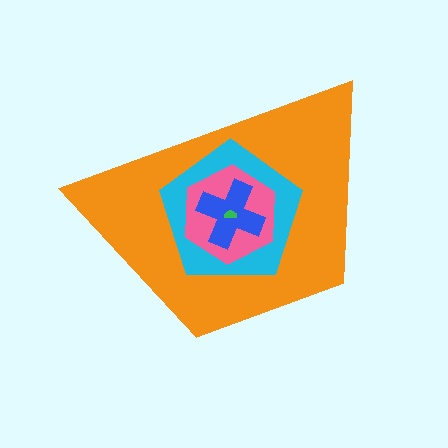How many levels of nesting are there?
5.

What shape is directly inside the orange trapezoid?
The cyan pentagon.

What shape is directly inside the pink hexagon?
The blue cross.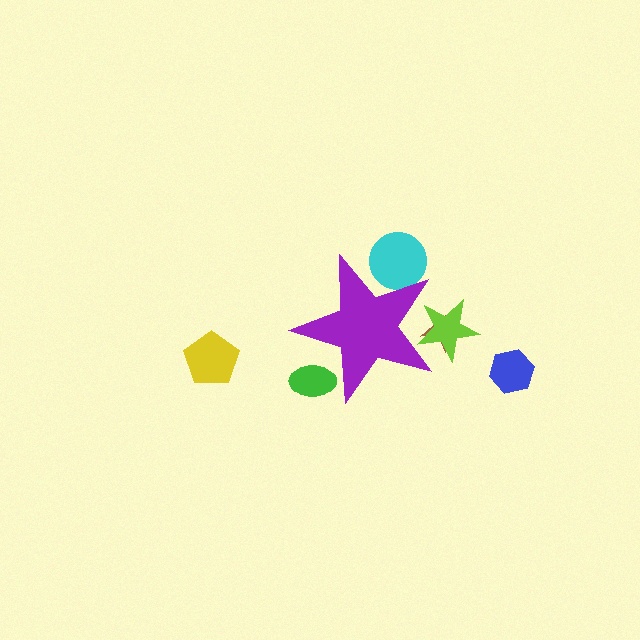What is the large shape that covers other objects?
A purple star.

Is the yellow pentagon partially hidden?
No, the yellow pentagon is fully visible.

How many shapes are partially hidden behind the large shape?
4 shapes are partially hidden.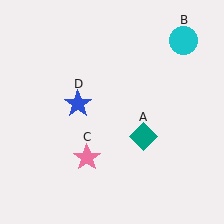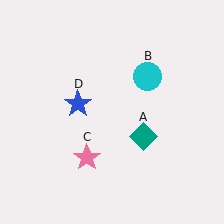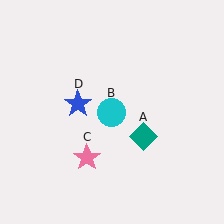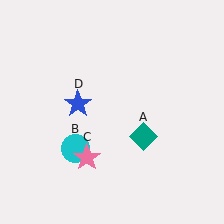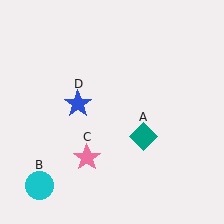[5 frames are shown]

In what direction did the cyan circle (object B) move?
The cyan circle (object B) moved down and to the left.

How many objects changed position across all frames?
1 object changed position: cyan circle (object B).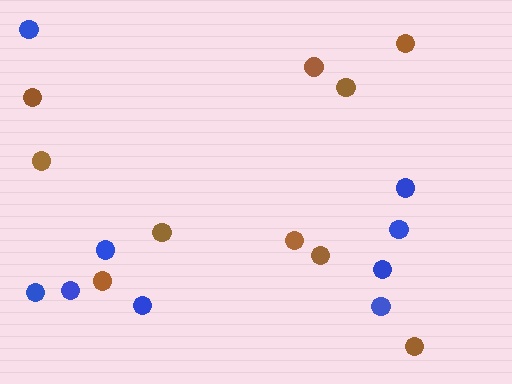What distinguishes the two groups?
There are 2 groups: one group of brown circles (10) and one group of blue circles (9).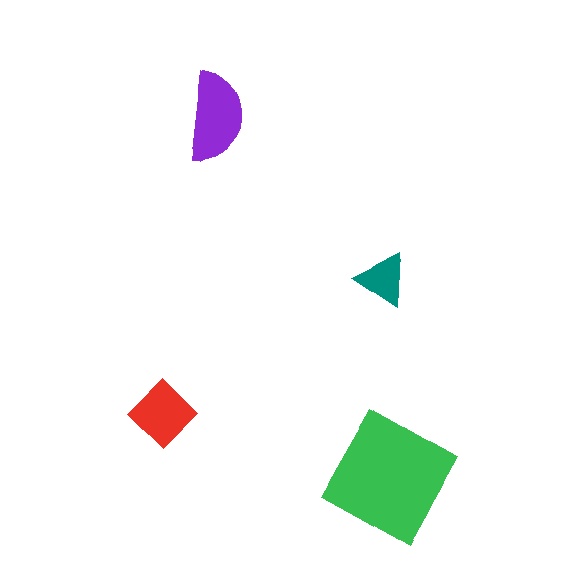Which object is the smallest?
The teal triangle.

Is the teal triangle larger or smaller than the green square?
Smaller.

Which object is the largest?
The green square.